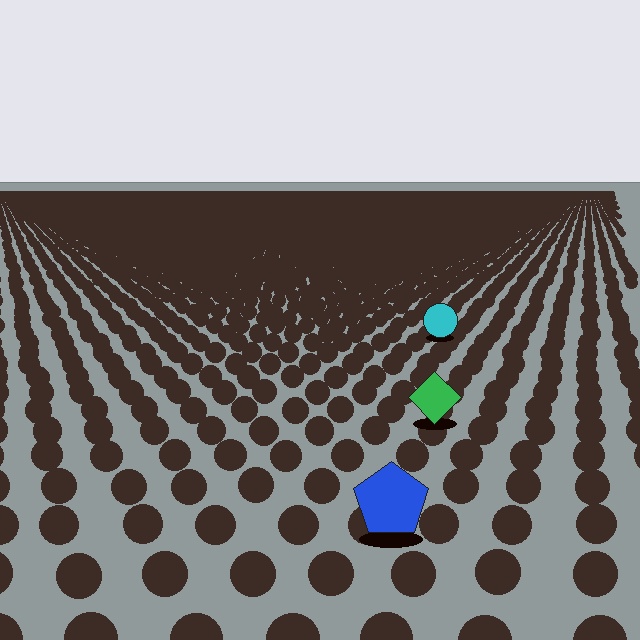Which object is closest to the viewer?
The blue pentagon is closest. The texture marks near it are larger and more spread out.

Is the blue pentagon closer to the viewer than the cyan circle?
Yes. The blue pentagon is closer — you can tell from the texture gradient: the ground texture is coarser near it.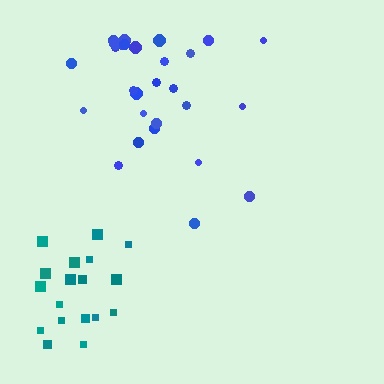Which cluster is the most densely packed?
Teal.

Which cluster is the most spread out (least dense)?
Blue.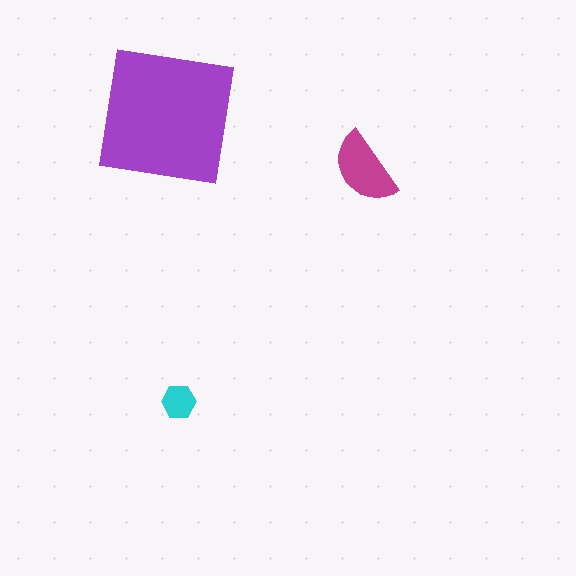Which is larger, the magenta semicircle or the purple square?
The purple square.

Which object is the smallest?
The cyan hexagon.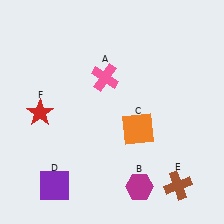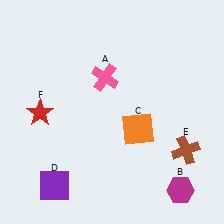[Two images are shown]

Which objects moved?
The objects that moved are: the magenta hexagon (B), the brown cross (E).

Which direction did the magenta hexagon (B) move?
The magenta hexagon (B) moved right.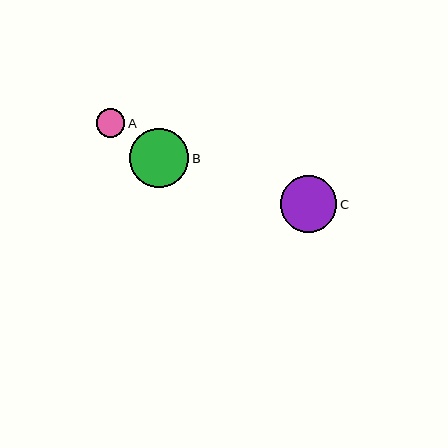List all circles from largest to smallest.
From largest to smallest: B, C, A.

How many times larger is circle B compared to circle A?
Circle B is approximately 2.0 times the size of circle A.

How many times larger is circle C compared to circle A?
Circle C is approximately 2.0 times the size of circle A.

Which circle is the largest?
Circle B is the largest with a size of approximately 59 pixels.